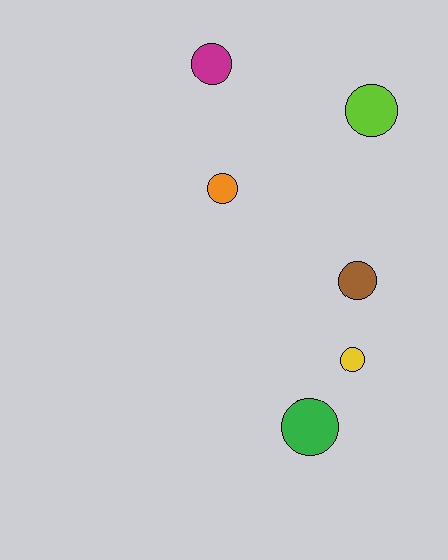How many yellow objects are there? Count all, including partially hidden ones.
There is 1 yellow object.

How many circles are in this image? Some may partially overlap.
There are 6 circles.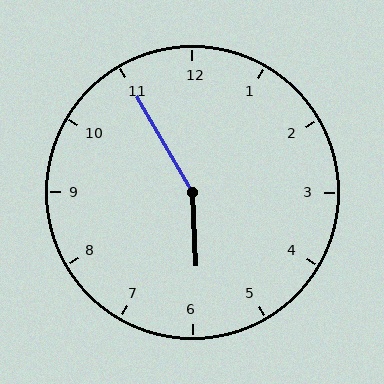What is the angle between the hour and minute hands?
Approximately 152 degrees.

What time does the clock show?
5:55.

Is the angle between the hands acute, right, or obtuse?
It is obtuse.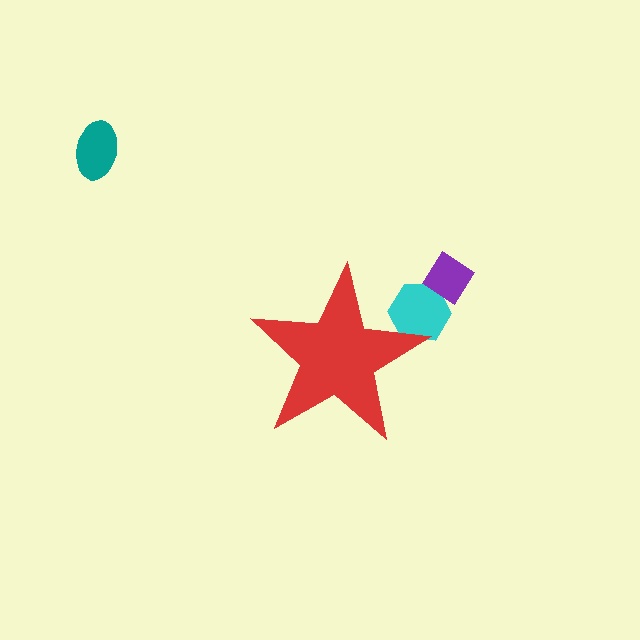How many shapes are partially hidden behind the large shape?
1 shape is partially hidden.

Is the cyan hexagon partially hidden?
Yes, the cyan hexagon is partially hidden behind the red star.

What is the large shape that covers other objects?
A red star.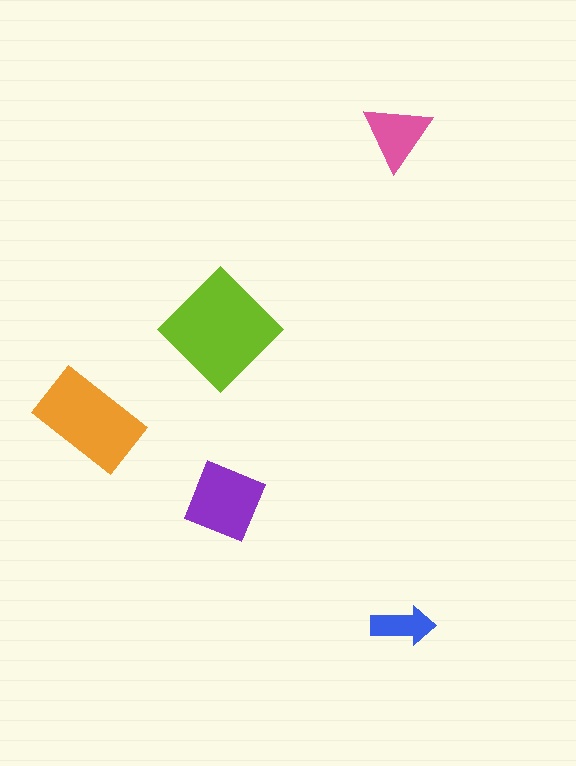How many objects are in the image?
There are 5 objects in the image.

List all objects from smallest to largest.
The blue arrow, the pink triangle, the purple square, the orange rectangle, the lime diamond.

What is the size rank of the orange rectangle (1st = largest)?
2nd.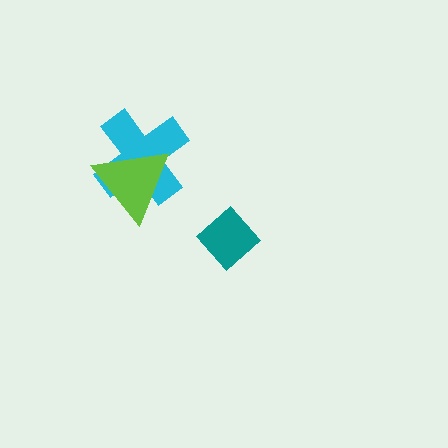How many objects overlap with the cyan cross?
1 object overlaps with the cyan cross.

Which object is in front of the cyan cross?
The lime triangle is in front of the cyan cross.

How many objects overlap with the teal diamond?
0 objects overlap with the teal diamond.